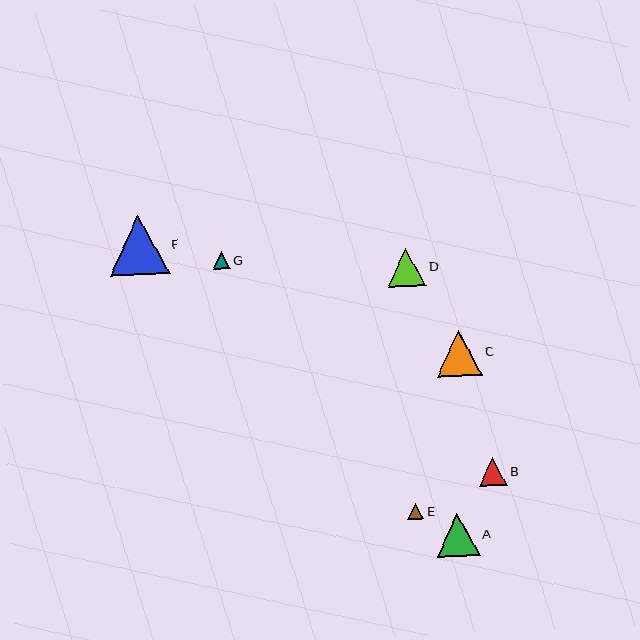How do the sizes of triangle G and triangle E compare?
Triangle G and triangle E are approximately the same size.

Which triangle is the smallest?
Triangle E is the smallest with a size of approximately 17 pixels.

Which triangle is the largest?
Triangle F is the largest with a size of approximately 60 pixels.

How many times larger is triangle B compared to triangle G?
Triangle B is approximately 1.6 times the size of triangle G.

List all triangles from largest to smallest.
From largest to smallest: F, C, A, D, B, G, E.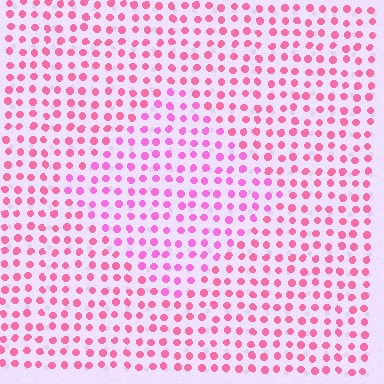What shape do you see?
I see a diamond.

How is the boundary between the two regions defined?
The boundary is defined purely by a slight shift in hue (about 25 degrees). Spacing, size, and orientation are identical on both sides.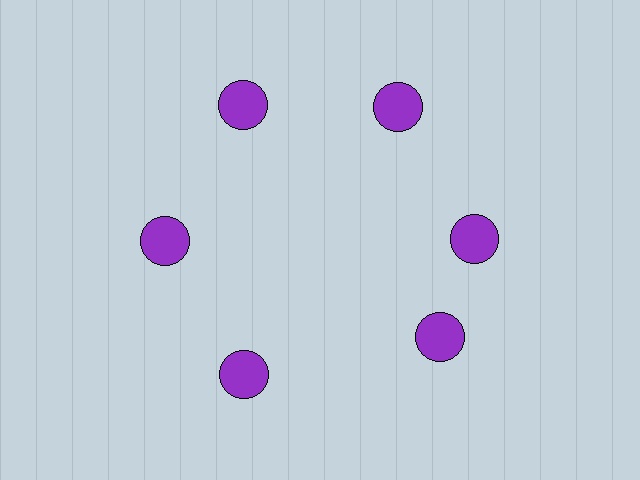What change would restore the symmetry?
The symmetry would be restored by rotating it back into even spacing with its neighbors so that all 6 circles sit at equal angles and equal distance from the center.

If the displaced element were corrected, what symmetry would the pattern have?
It would have 6-fold rotational symmetry — the pattern would map onto itself every 60 degrees.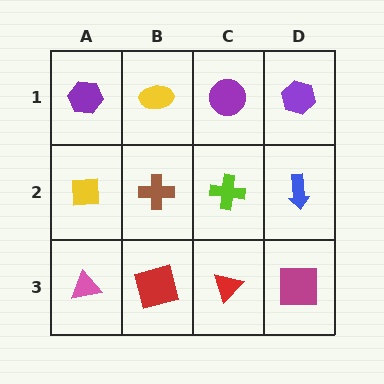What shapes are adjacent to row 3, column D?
A blue arrow (row 2, column D), a red triangle (row 3, column C).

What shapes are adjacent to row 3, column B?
A brown cross (row 2, column B), a pink triangle (row 3, column A), a red triangle (row 3, column C).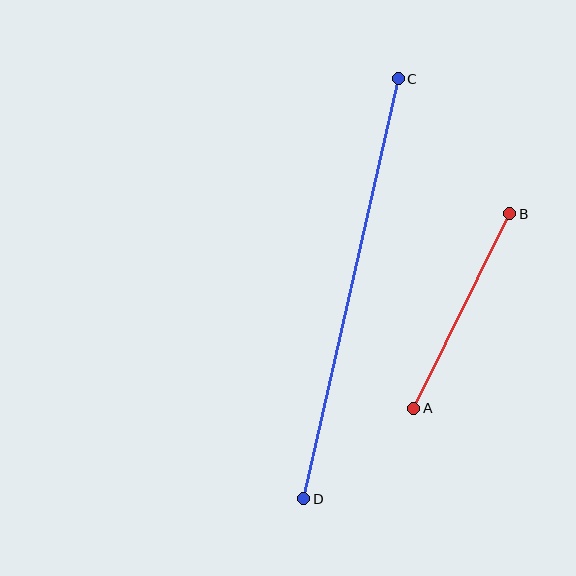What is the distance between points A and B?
The distance is approximately 217 pixels.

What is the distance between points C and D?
The distance is approximately 430 pixels.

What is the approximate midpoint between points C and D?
The midpoint is at approximately (351, 289) pixels.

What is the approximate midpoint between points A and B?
The midpoint is at approximately (462, 311) pixels.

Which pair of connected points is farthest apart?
Points C and D are farthest apart.